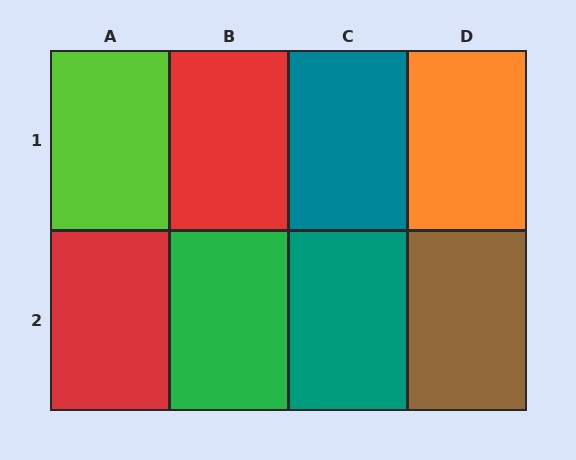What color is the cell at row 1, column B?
Red.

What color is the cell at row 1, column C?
Teal.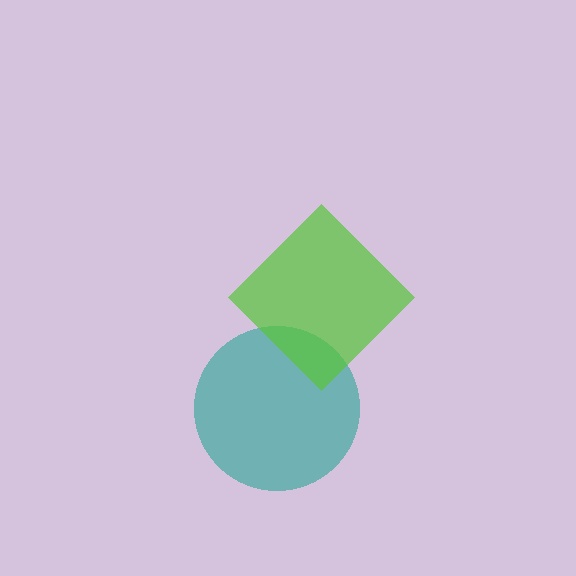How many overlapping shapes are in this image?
There are 2 overlapping shapes in the image.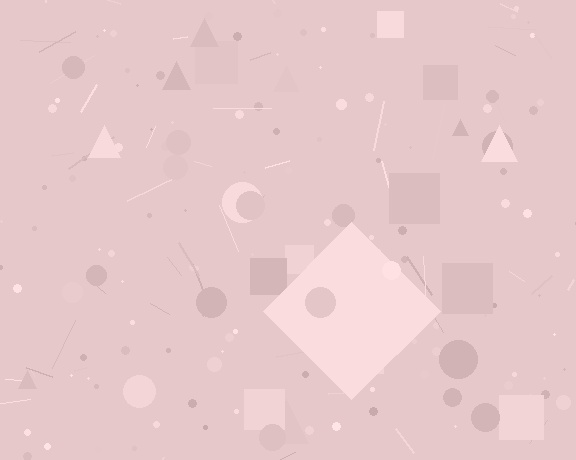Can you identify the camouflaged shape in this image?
The camouflaged shape is a diamond.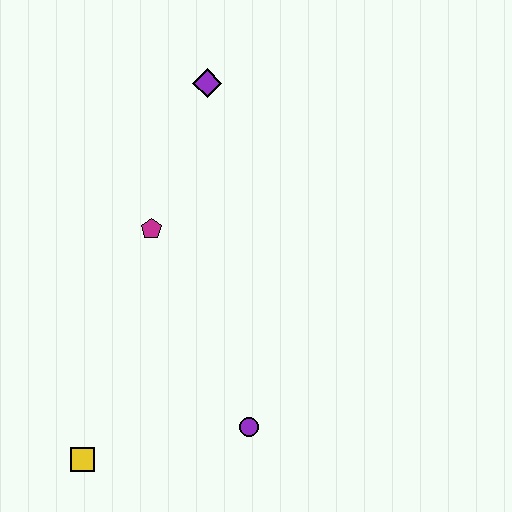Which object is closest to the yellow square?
The purple circle is closest to the yellow square.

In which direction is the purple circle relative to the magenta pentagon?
The purple circle is below the magenta pentagon.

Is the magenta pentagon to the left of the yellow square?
No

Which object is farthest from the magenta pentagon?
The yellow square is farthest from the magenta pentagon.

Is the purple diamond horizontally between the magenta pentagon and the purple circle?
Yes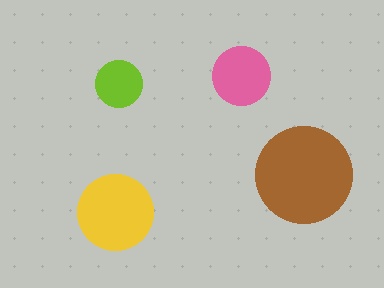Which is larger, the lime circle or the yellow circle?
The yellow one.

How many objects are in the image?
There are 4 objects in the image.